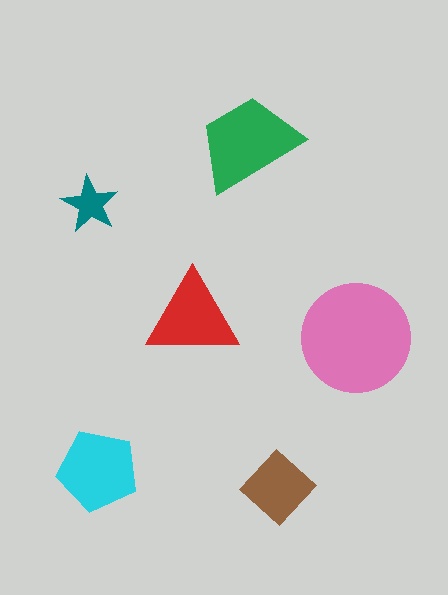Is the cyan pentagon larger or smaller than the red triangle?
Larger.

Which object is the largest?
The pink circle.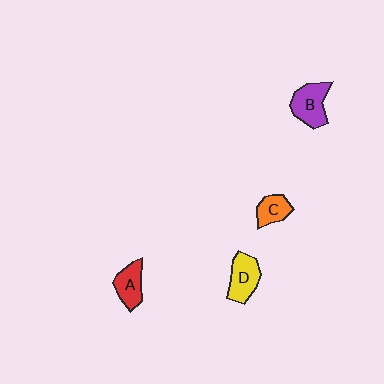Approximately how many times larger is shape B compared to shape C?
Approximately 1.5 times.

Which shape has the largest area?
Shape B (purple).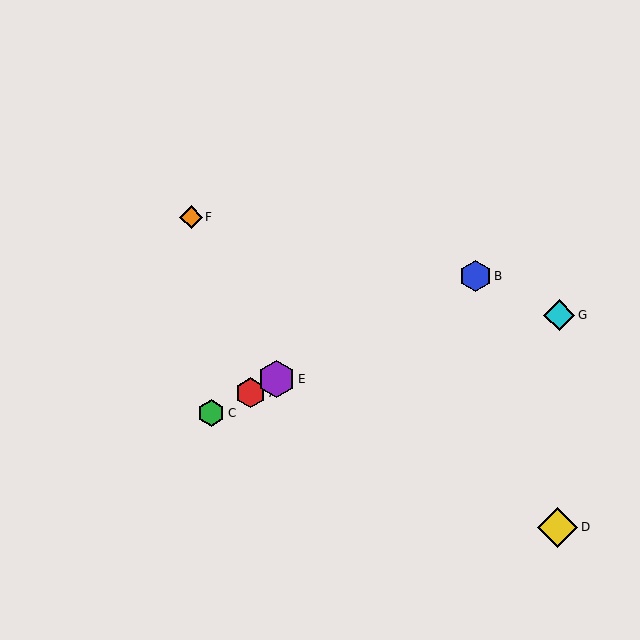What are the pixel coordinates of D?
Object D is at (558, 527).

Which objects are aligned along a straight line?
Objects A, B, C, E are aligned along a straight line.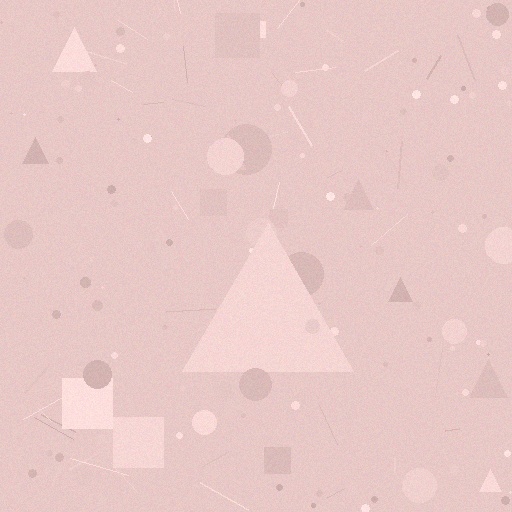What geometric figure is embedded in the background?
A triangle is embedded in the background.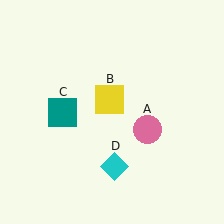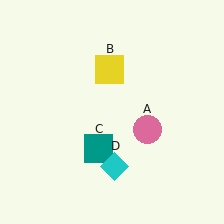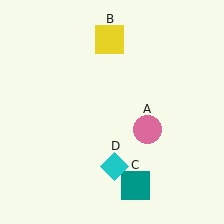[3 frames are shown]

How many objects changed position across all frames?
2 objects changed position: yellow square (object B), teal square (object C).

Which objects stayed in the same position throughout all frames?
Pink circle (object A) and cyan diamond (object D) remained stationary.